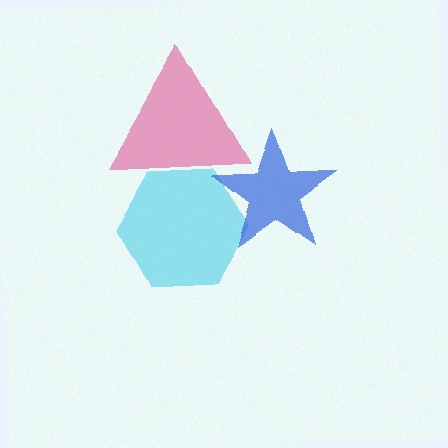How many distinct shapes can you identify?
There are 3 distinct shapes: a cyan hexagon, a blue star, a pink triangle.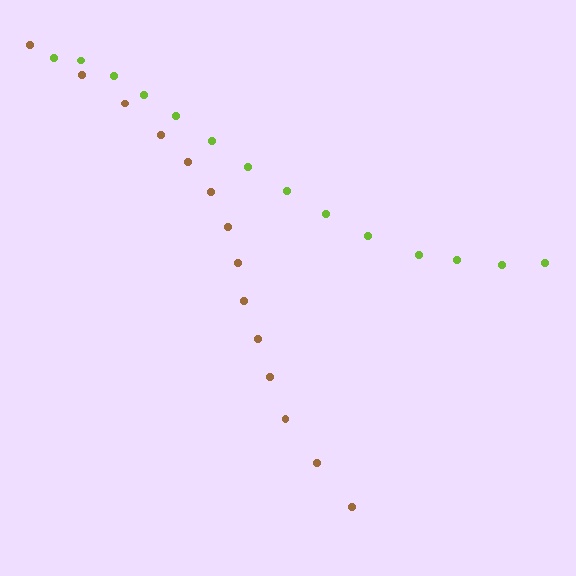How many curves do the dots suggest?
There are 2 distinct paths.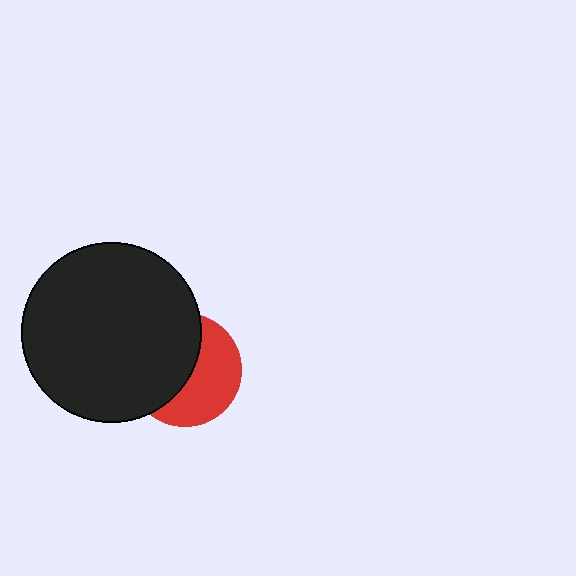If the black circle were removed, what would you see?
You would see the complete red circle.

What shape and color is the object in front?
The object in front is a black circle.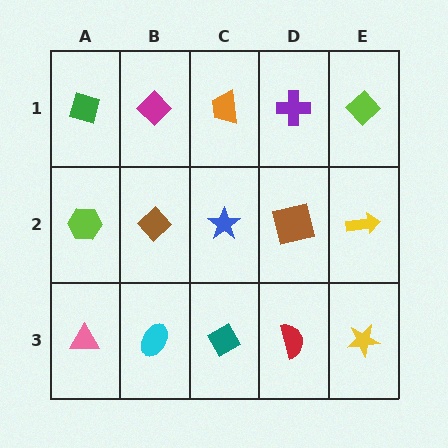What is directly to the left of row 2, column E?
A brown square.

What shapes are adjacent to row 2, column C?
An orange trapezoid (row 1, column C), a teal diamond (row 3, column C), a brown diamond (row 2, column B), a brown square (row 2, column D).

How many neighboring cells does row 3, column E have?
2.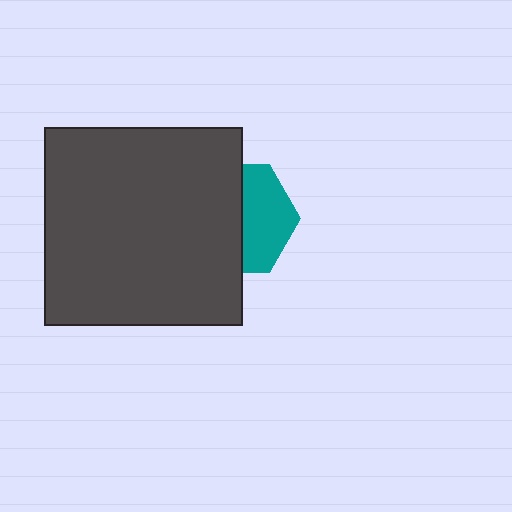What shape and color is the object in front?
The object in front is a dark gray square.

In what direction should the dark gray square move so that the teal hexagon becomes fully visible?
The dark gray square should move left. That is the shortest direction to clear the overlap and leave the teal hexagon fully visible.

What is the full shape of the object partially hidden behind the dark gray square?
The partially hidden object is a teal hexagon.